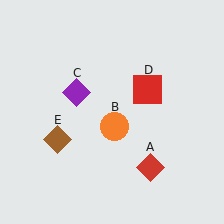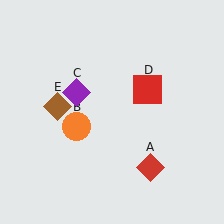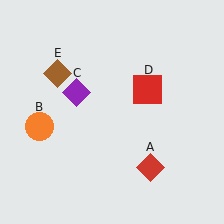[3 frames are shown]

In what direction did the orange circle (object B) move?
The orange circle (object B) moved left.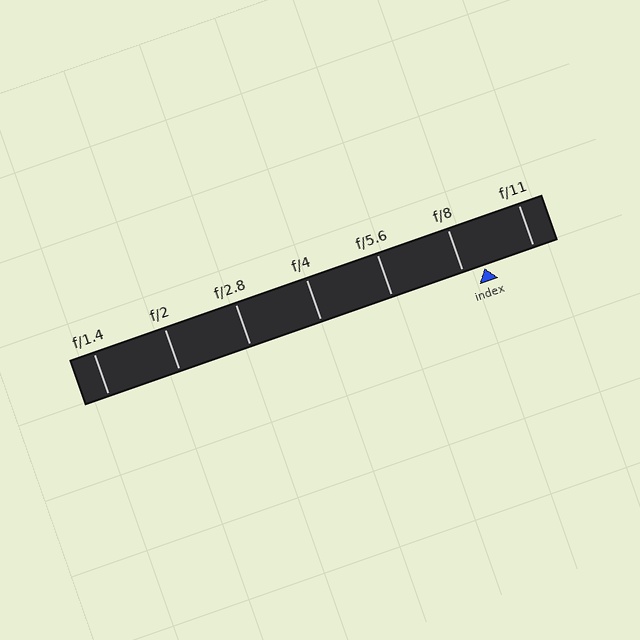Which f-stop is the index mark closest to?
The index mark is closest to f/8.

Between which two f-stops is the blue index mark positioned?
The index mark is between f/8 and f/11.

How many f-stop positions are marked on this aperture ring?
There are 7 f-stop positions marked.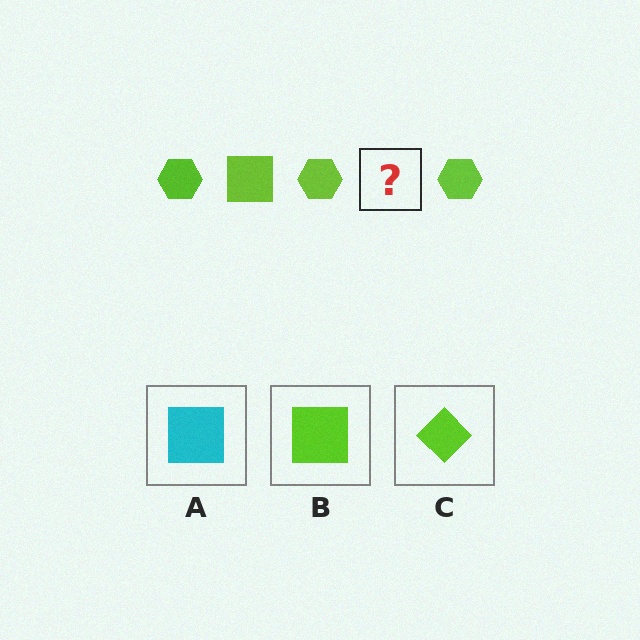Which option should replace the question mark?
Option B.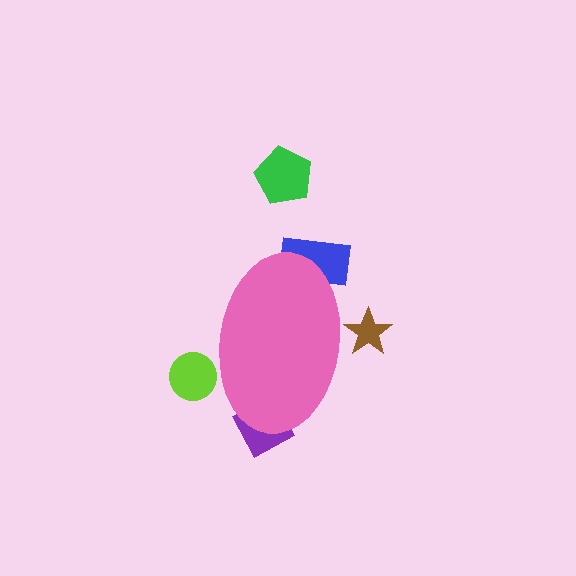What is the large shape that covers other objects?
A pink ellipse.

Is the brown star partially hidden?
Yes, the brown star is partially hidden behind the pink ellipse.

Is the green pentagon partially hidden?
No, the green pentagon is fully visible.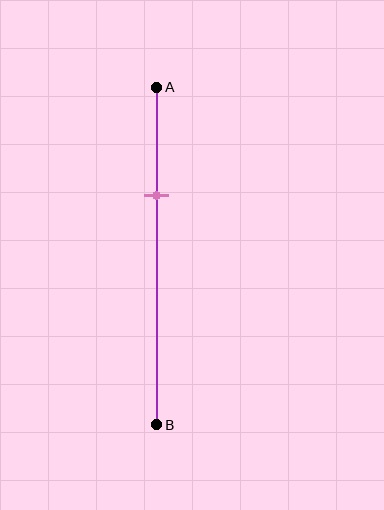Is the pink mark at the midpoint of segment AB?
No, the mark is at about 30% from A, not at the 50% midpoint.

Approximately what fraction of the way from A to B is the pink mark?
The pink mark is approximately 30% of the way from A to B.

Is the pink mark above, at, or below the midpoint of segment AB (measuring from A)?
The pink mark is above the midpoint of segment AB.